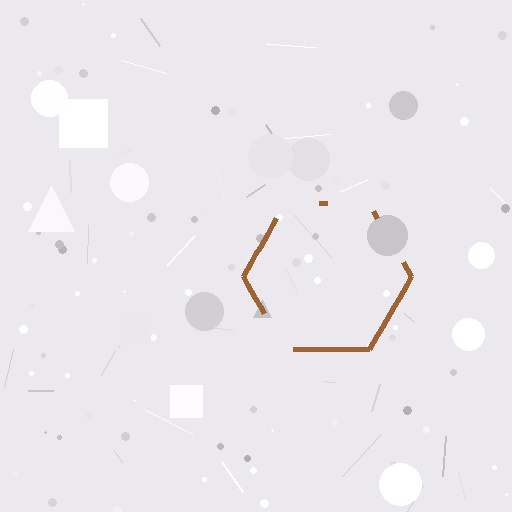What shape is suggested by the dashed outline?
The dashed outline suggests a hexagon.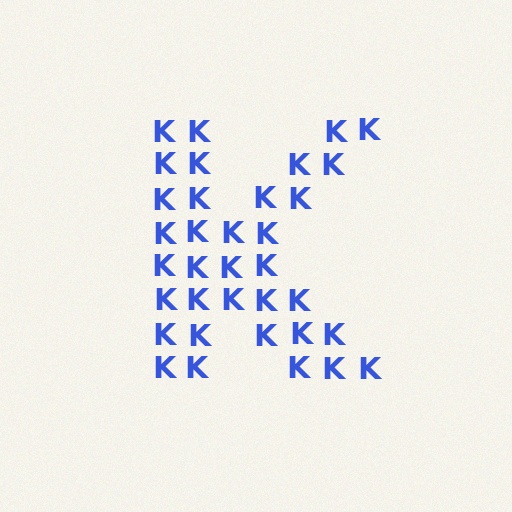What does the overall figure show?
The overall figure shows the letter K.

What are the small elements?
The small elements are letter K's.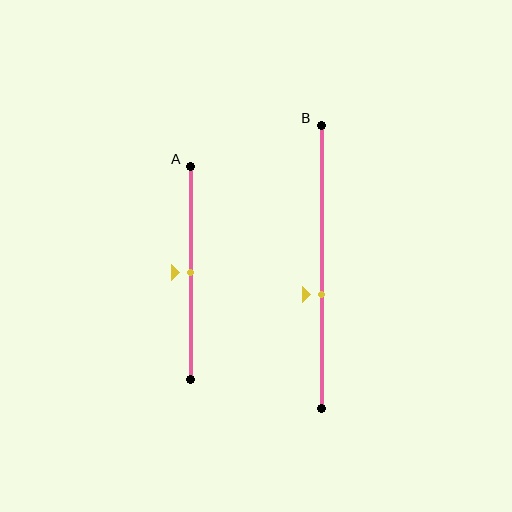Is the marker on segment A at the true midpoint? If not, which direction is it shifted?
Yes, the marker on segment A is at the true midpoint.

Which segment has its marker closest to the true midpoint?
Segment A has its marker closest to the true midpoint.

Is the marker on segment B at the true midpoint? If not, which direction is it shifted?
No, the marker on segment B is shifted downward by about 10% of the segment length.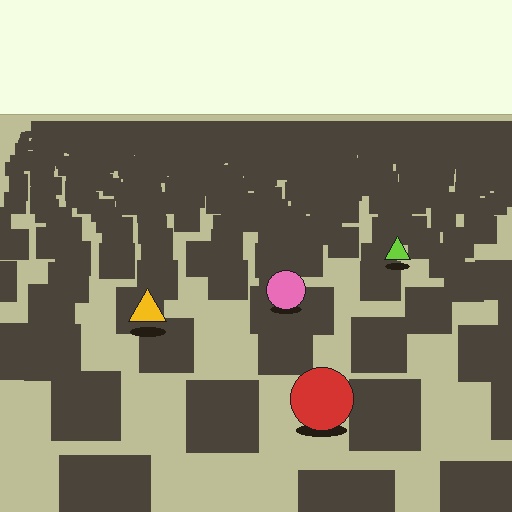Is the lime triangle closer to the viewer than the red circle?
No. The red circle is closer — you can tell from the texture gradient: the ground texture is coarser near it.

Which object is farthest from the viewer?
The lime triangle is farthest from the viewer. It appears smaller and the ground texture around it is denser.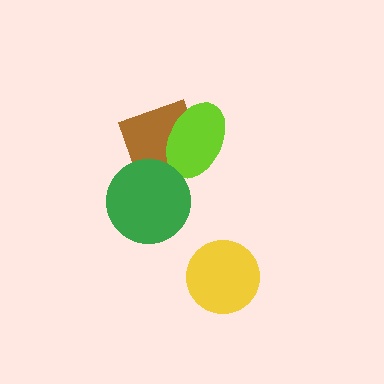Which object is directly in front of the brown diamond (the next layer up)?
The lime ellipse is directly in front of the brown diamond.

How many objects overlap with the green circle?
1 object overlaps with the green circle.